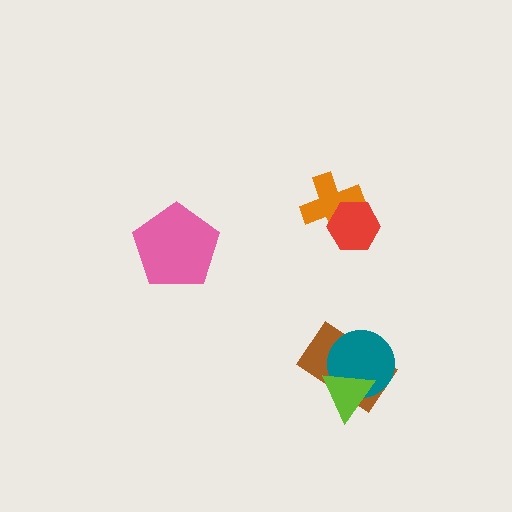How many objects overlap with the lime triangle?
2 objects overlap with the lime triangle.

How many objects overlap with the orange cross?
1 object overlaps with the orange cross.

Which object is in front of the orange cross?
The red hexagon is in front of the orange cross.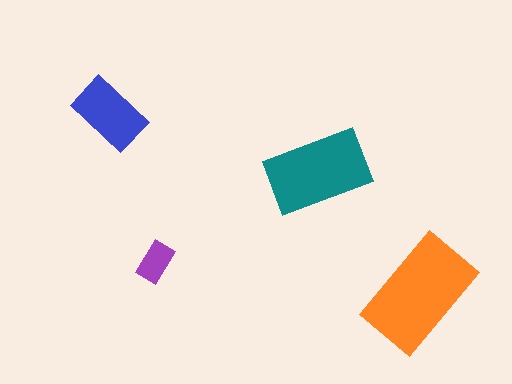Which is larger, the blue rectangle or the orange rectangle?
The orange one.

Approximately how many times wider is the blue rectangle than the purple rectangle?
About 2 times wider.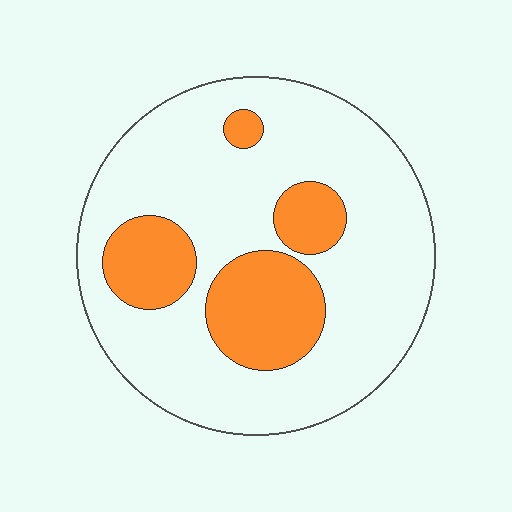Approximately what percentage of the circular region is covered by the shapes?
Approximately 25%.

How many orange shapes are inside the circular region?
4.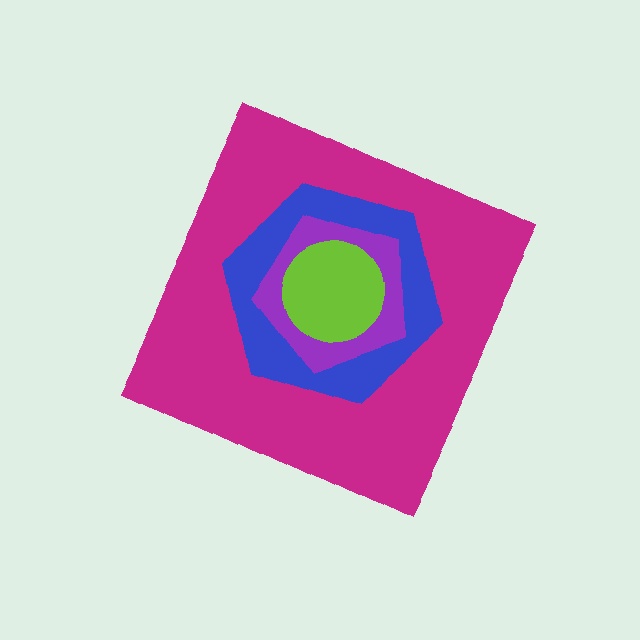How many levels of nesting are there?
4.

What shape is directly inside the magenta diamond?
The blue hexagon.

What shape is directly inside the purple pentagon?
The lime circle.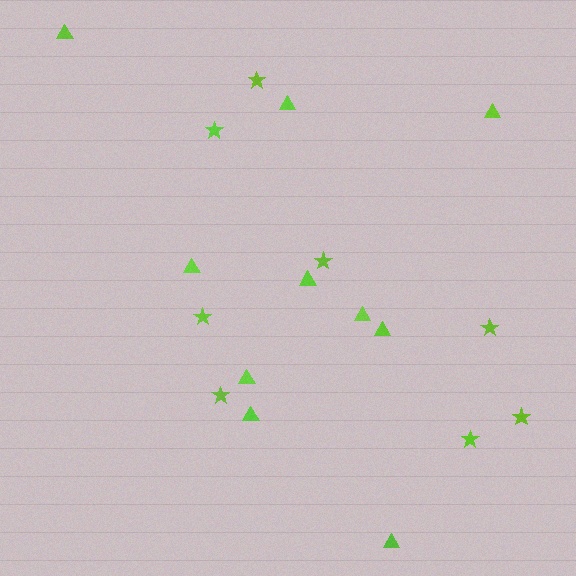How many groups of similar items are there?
There are 2 groups: one group of stars (8) and one group of triangles (10).